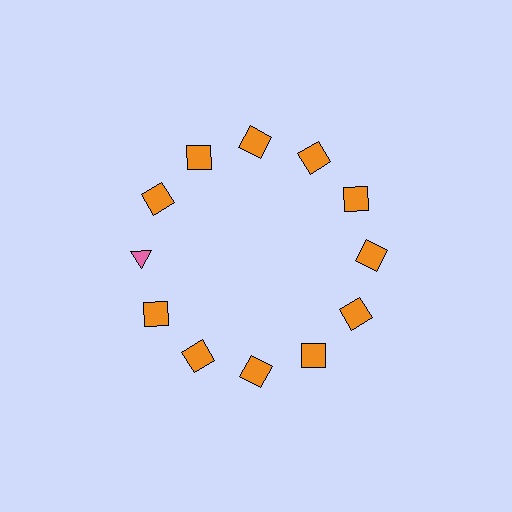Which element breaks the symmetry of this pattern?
The pink triangle at roughly the 9 o'clock position breaks the symmetry. All other shapes are orange squares.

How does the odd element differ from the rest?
It differs in both color (pink instead of orange) and shape (triangle instead of square).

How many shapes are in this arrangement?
There are 12 shapes arranged in a ring pattern.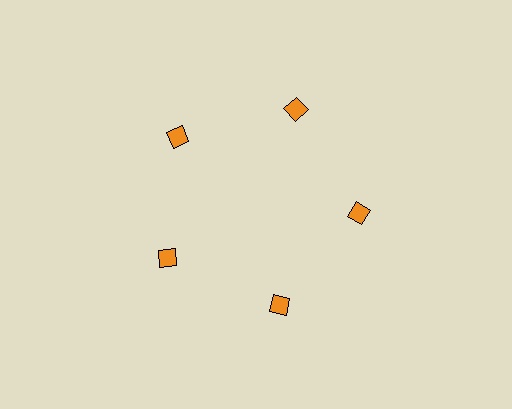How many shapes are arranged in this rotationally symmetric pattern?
There are 5 shapes, arranged in 5 groups of 1.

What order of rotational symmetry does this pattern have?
This pattern has 5-fold rotational symmetry.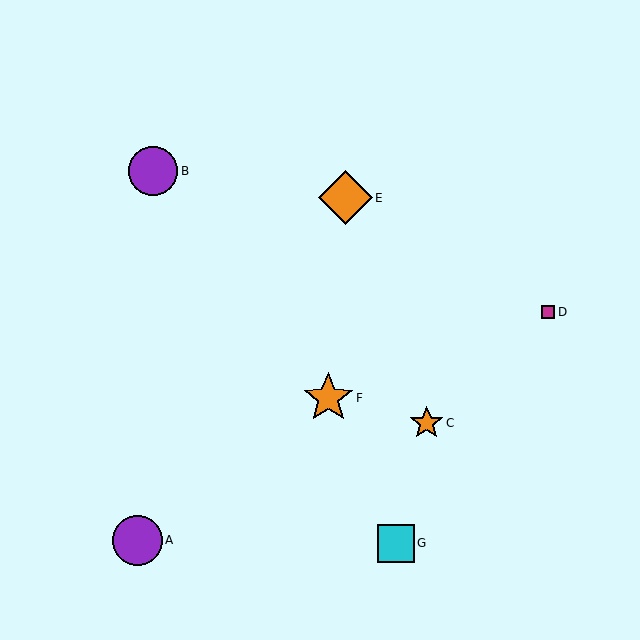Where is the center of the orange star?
The center of the orange star is at (328, 398).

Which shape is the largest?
The orange diamond (labeled E) is the largest.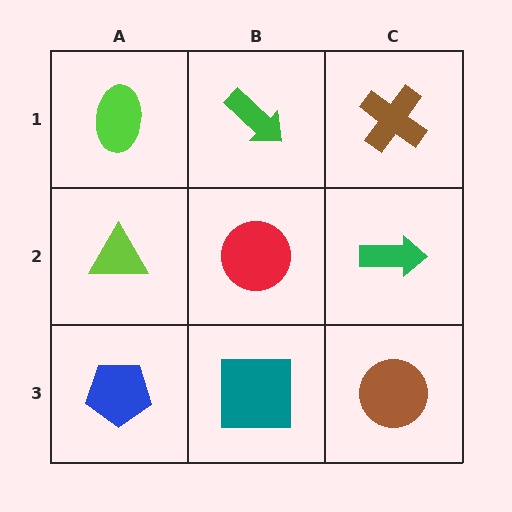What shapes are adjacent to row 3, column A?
A lime triangle (row 2, column A), a teal square (row 3, column B).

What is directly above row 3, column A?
A lime triangle.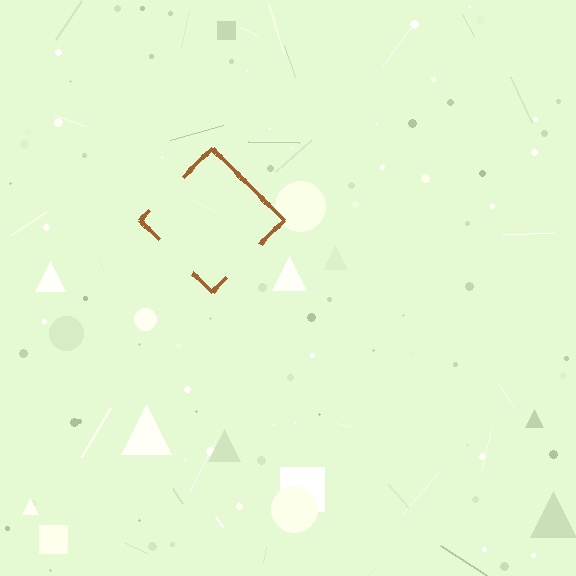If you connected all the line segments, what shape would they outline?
They would outline a diamond.